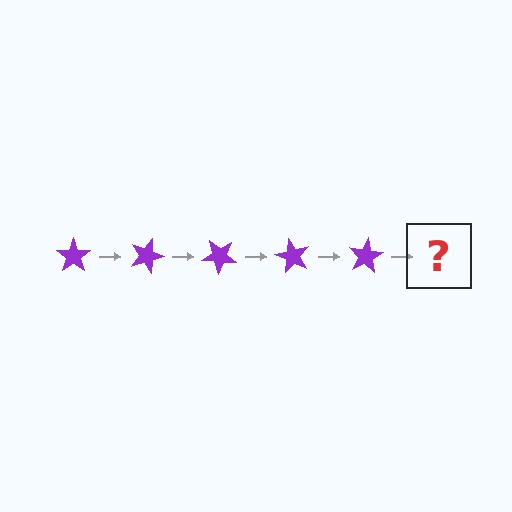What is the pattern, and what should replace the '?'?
The pattern is that the star rotates 20 degrees each step. The '?' should be a purple star rotated 100 degrees.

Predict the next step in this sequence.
The next step is a purple star rotated 100 degrees.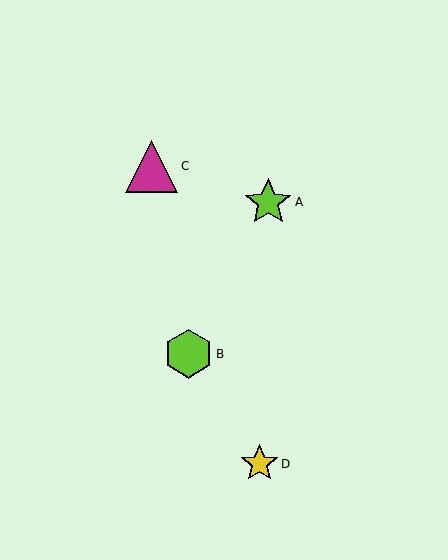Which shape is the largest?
The magenta triangle (labeled C) is the largest.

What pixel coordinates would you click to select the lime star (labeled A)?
Click at (268, 202) to select the lime star A.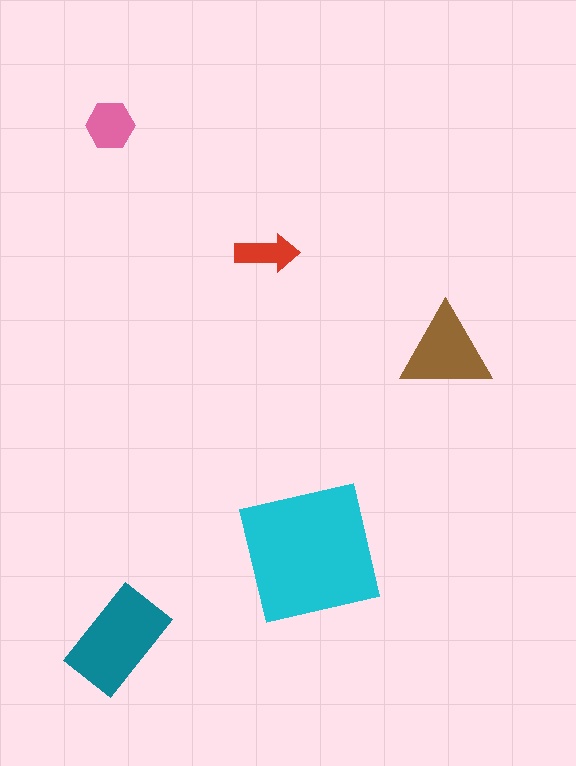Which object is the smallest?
The red arrow.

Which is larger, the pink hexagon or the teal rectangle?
The teal rectangle.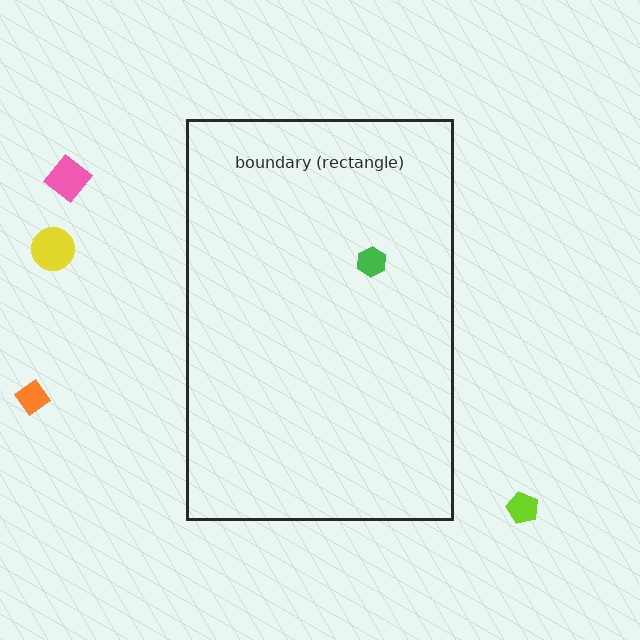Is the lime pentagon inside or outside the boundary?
Outside.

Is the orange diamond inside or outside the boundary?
Outside.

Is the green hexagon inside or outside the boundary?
Inside.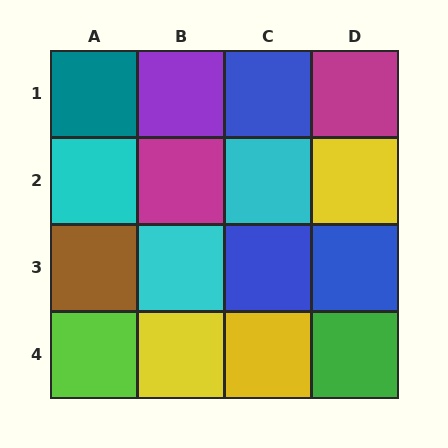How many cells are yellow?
3 cells are yellow.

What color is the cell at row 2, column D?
Yellow.